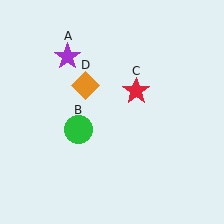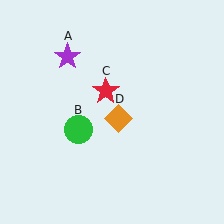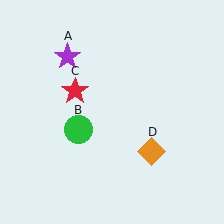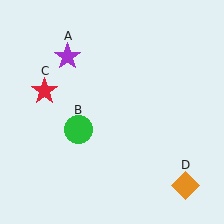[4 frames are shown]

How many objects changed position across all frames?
2 objects changed position: red star (object C), orange diamond (object D).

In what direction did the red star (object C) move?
The red star (object C) moved left.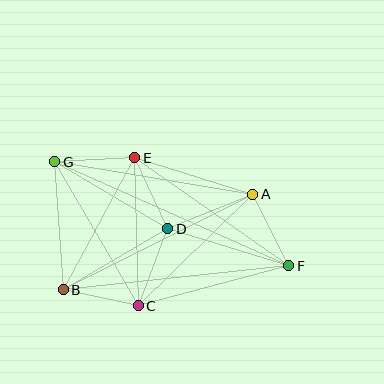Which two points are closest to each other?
Points B and C are closest to each other.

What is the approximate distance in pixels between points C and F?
The distance between C and F is approximately 156 pixels.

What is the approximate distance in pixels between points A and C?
The distance between A and C is approximately 160 pixels.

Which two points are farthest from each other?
Points F and G are farthest from each other.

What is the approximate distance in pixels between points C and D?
The distance between C and D is approximately 83 pixels.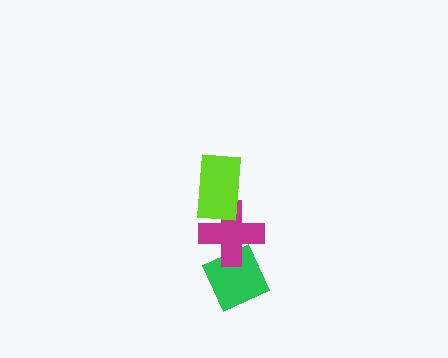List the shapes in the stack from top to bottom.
From top to bottom: the lime rectangle, the magenta cross, the green diamond.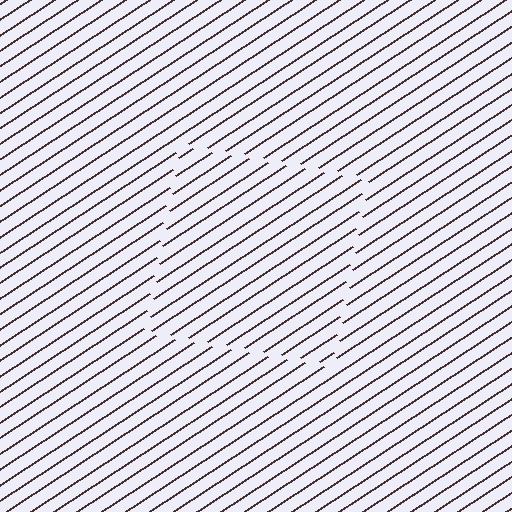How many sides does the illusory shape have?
4 sides — the line-ends trace a square.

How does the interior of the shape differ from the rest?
The interior of the shape contains the same grating, shifted by half a period — the contour is defined by the phase discontinuity where line-ends from the inner and outer gratings abut.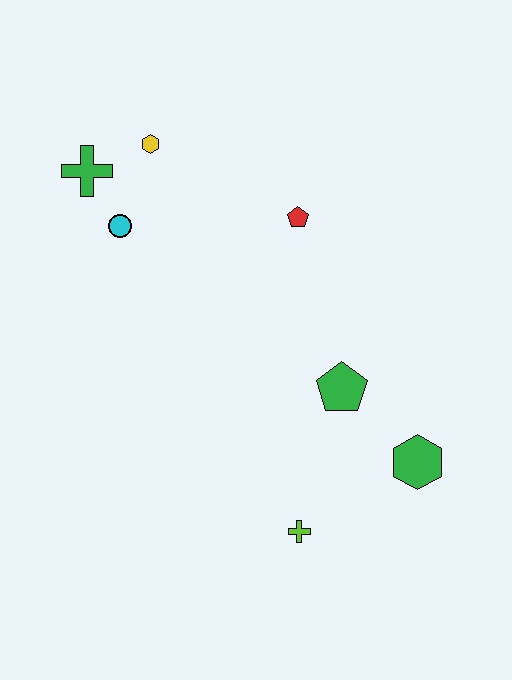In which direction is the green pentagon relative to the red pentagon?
The green pentagon is below the red pentagon.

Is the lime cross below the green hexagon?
Yes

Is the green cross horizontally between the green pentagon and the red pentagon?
No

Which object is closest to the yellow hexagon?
The green cross is closest to the yellow hexagon.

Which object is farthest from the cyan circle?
The green hexagon is farthest from the cyan circle.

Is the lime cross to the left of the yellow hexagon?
No